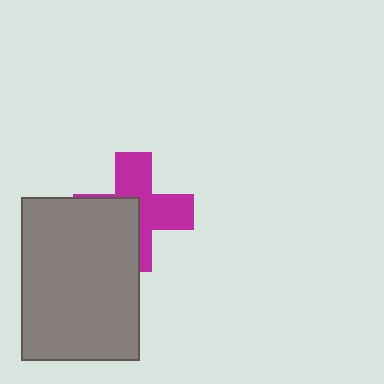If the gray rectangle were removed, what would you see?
You would see the complete magenta cross.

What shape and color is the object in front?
The object in front is a gray rectangle.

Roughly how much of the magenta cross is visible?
About half of it is visible (roughly 58%).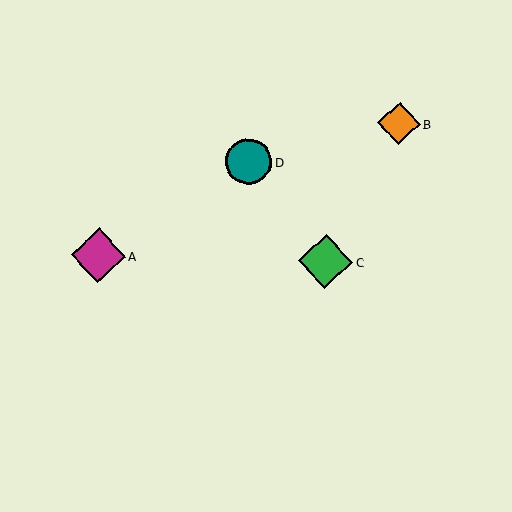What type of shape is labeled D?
Shape D is a teal circle.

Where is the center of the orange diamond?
The center of the orange diamond is at (399, 123).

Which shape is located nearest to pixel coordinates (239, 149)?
The teal circle (labeled D) at (249, 162) is nearest to that location.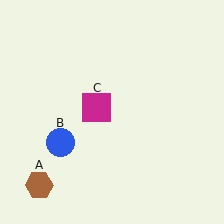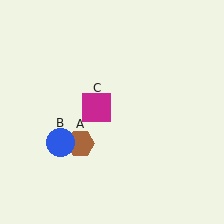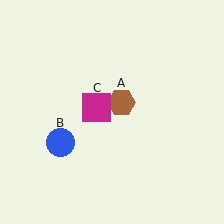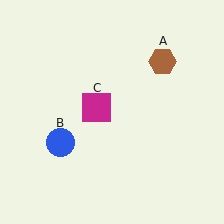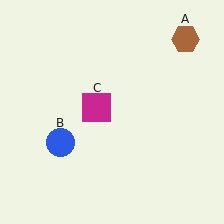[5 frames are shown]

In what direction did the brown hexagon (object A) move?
The brown hexagon (object A) moved up and to the right.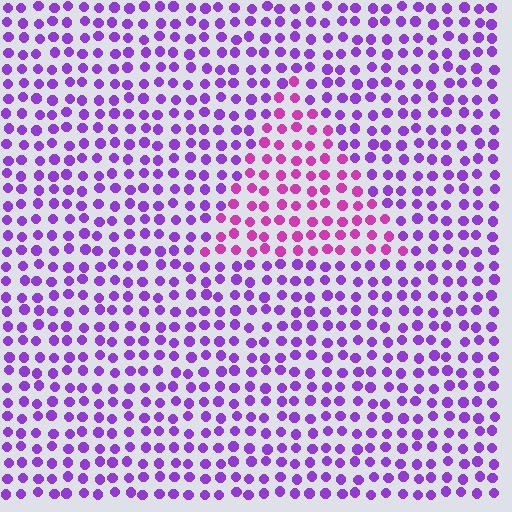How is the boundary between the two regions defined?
The boundary is defined purely by a slight shift in hue (about 38 degrees). Spacing, size, and orientation are identical on both sides.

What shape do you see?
I see a triangle.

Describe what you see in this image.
The image is filled with small purple elements in a uniform arrangement. A triangle-shaped region is visible where the elements are tinted to a slightly different hue, forming a subtle color boundary.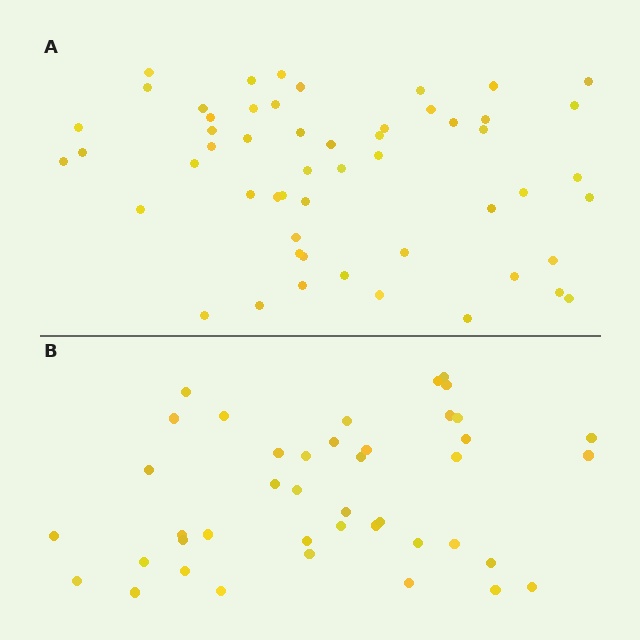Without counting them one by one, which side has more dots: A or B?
Region A (the top region) has more dots.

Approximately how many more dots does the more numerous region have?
Region A has roughly 12 or so more dots than region B.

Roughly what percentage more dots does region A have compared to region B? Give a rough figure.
About 30% more.